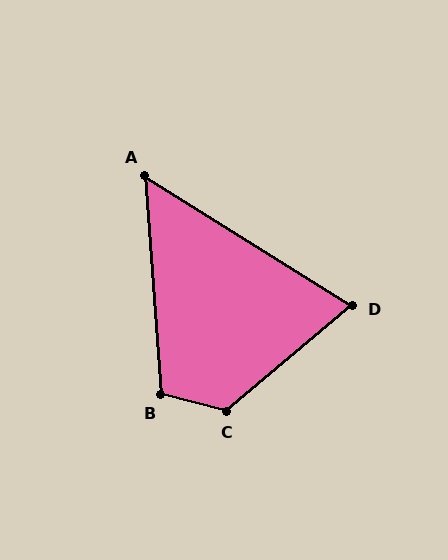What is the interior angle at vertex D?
Approximately 72 degrees (acute).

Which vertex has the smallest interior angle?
A, at approximately 54 degrees.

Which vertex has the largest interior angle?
C, at approximately 126 degrees.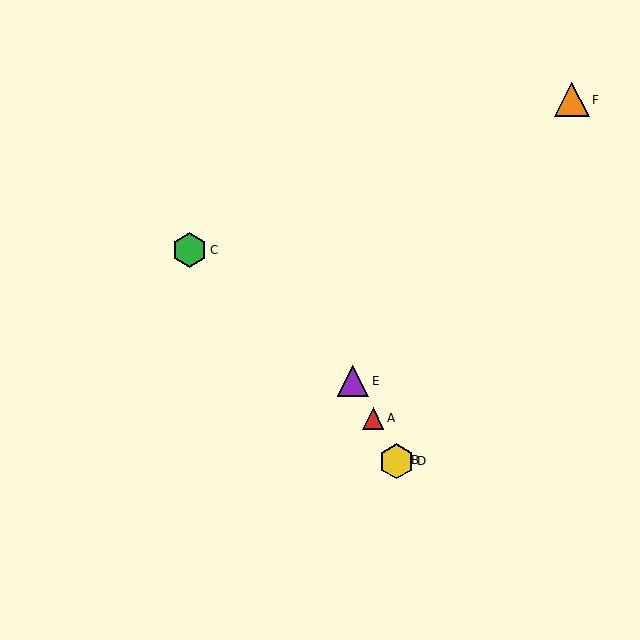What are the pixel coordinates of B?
Object B is at (396, 460).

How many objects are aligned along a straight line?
4 objects (A, B, D, E) are aligned along a straight line.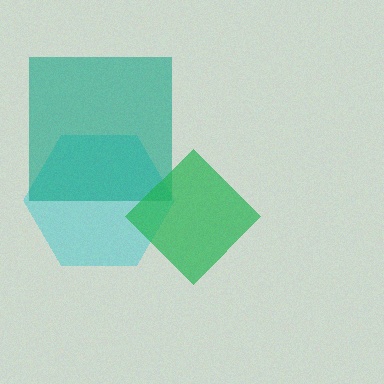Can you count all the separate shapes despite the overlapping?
Yes, there are 3 separate shapes.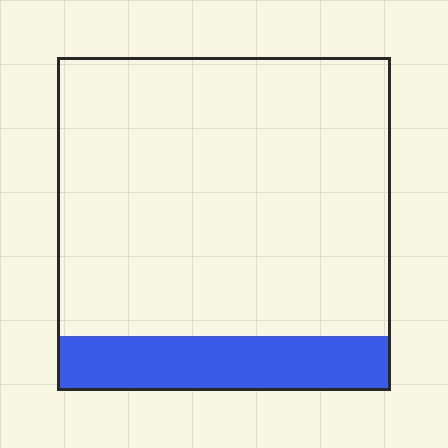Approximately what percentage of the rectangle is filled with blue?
Approximately 15%.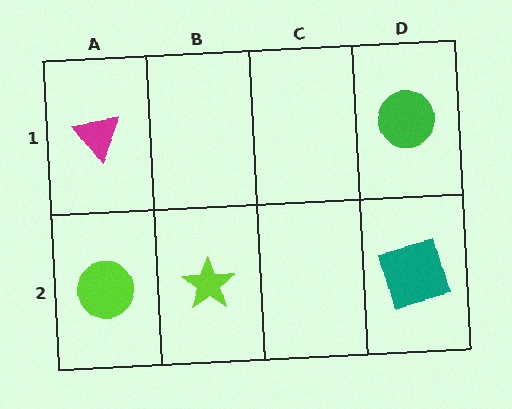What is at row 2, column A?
A lime circle.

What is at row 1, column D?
A green circle.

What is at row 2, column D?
A teal square.